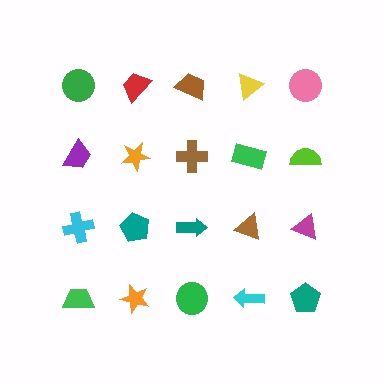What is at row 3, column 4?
A brown triangle.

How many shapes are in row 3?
5 shapes.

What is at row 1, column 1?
A green circle.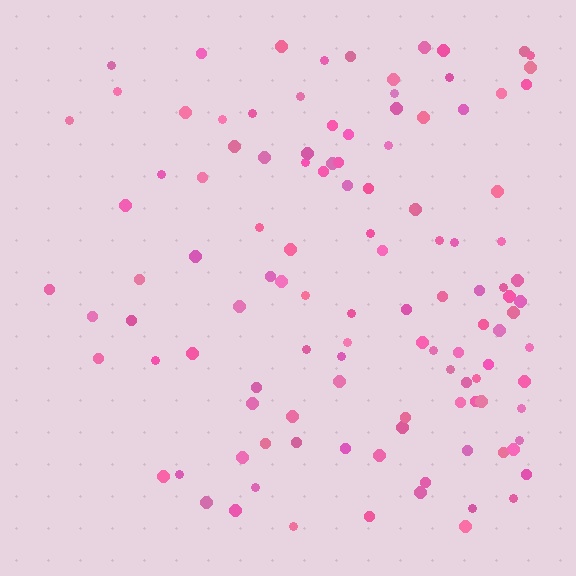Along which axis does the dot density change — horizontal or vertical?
Horizontal.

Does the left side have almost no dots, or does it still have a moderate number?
Still a moderate number, just noticeably fewer than the right.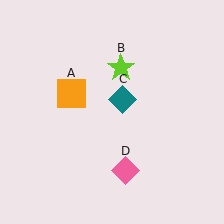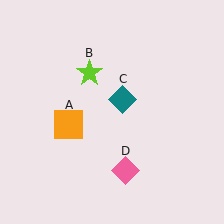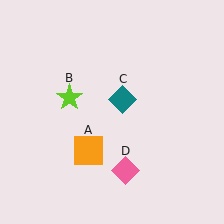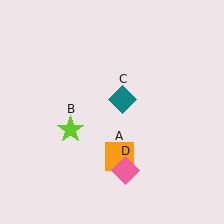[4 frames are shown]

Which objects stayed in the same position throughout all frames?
Teal diamond (object C) and pink diamond (object D) remained stationary.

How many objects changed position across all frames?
2 objects changed position: orange square (object A), lime star (object B).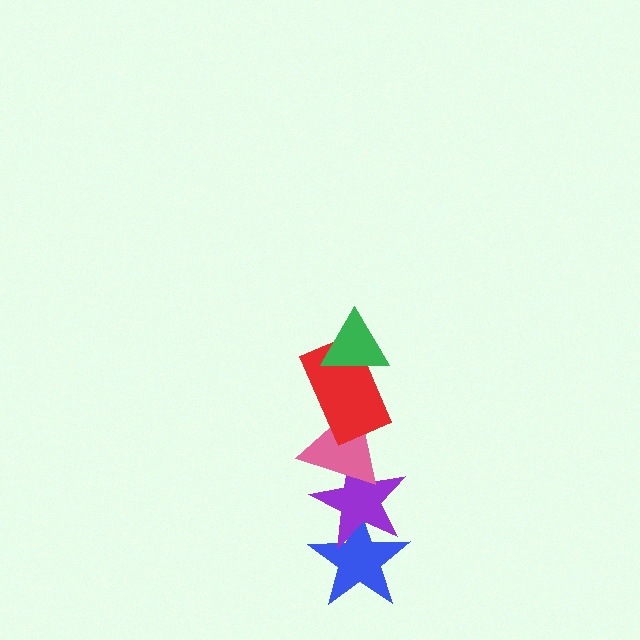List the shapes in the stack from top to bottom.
From top to bottom: the green triangle, the red rectangle, the pink triangle, the purple star, the blue star.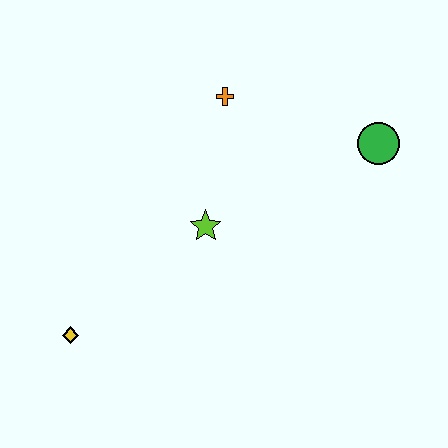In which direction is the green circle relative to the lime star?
The green circle is to the right of the lime star.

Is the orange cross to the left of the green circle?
Yes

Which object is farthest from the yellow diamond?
The green circle is farthest from the yellow diamond.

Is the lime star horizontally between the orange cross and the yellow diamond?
Yes